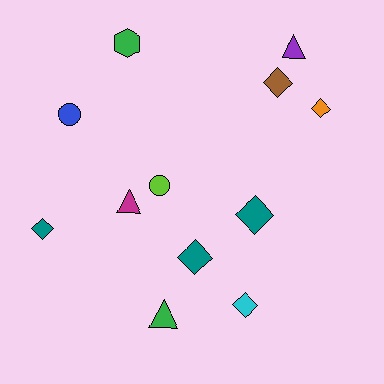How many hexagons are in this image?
There is 1 hexagon.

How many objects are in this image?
There are 12 objects.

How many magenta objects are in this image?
There is 1 magenta object.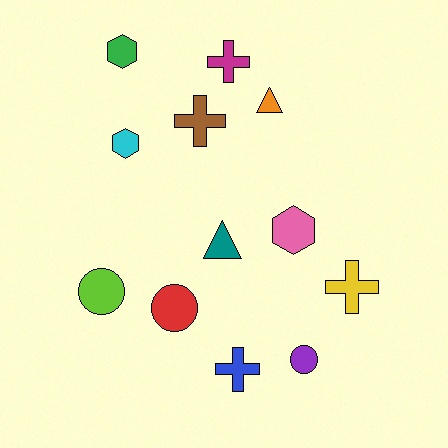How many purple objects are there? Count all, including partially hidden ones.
There is 1 purple object.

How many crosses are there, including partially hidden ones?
There are 4 crosses.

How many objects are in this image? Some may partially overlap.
There are 12 objects.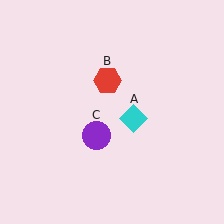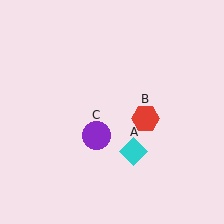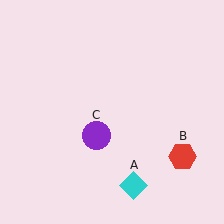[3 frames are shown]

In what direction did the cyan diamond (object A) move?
The cyan diamond (object A) moved down.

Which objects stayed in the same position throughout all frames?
Purple circle (object C) remained stationary.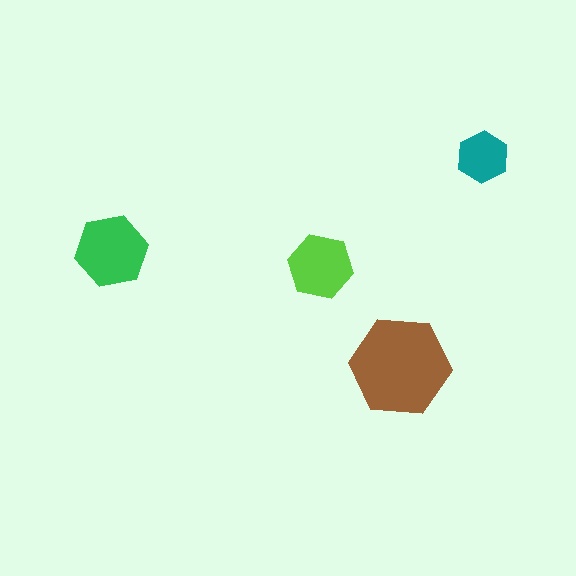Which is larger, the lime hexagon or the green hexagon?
The green one.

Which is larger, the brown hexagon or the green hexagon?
The brown one.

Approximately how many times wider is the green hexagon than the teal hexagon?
About 1.5 times wider.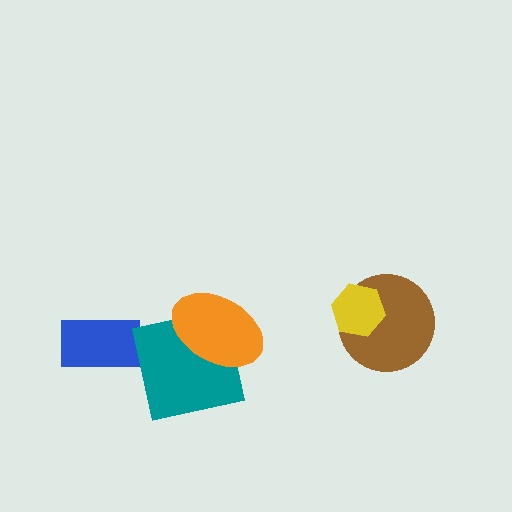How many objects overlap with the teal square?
1 object overlaps with the teal square.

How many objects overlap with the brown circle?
1 object overlaps with the brown circle.